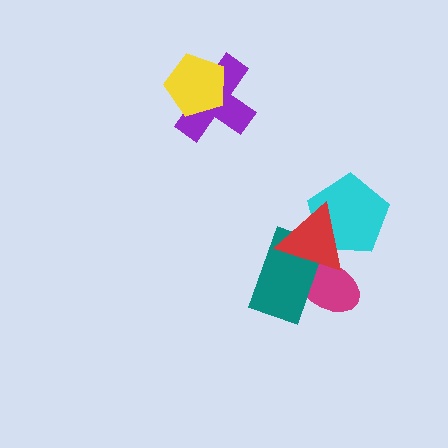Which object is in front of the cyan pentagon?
The red triangle is in front of the cyan pentagon.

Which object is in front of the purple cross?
The yellow pentagon is in front of the purple cross.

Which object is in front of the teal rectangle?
The red triangle is in front of the teal rectangle.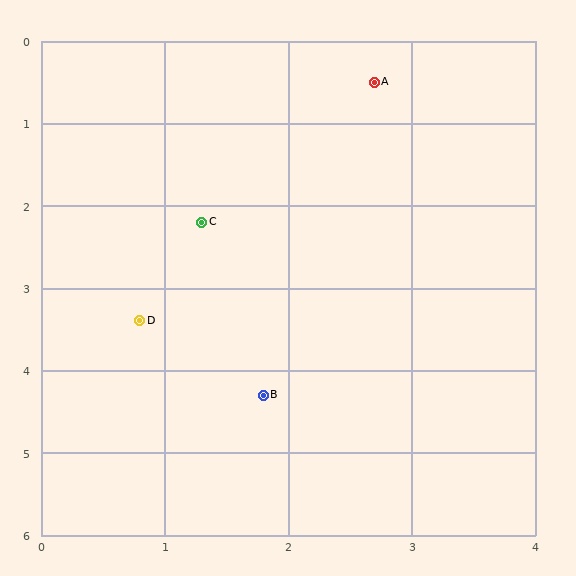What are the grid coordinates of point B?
Point B is at approximately (1.8, 4.3).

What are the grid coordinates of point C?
Point C is at approximately (1.3, 2.2).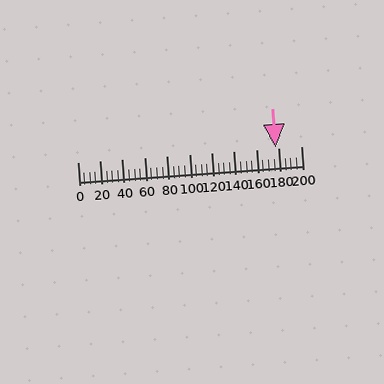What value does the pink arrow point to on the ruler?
The pink arrow points to approximately 177.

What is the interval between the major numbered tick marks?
The major tick marks are spaced 20 units apart.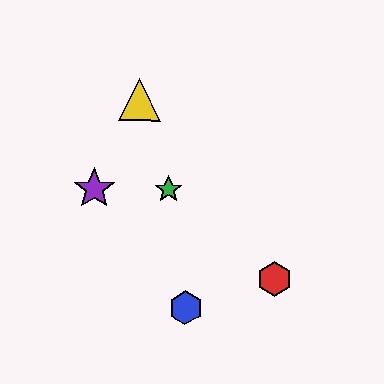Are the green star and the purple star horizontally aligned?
Yes, both are at y≈189.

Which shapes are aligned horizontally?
The green star, the purple star are aligned horizontally.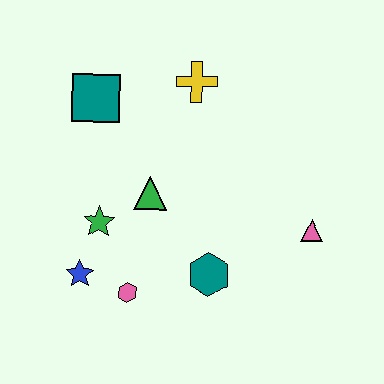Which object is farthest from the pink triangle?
The teal square is farthest from the pink triangle.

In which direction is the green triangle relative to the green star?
The green triangle is to the right of the green star.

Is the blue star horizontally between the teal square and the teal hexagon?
No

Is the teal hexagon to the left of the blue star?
No